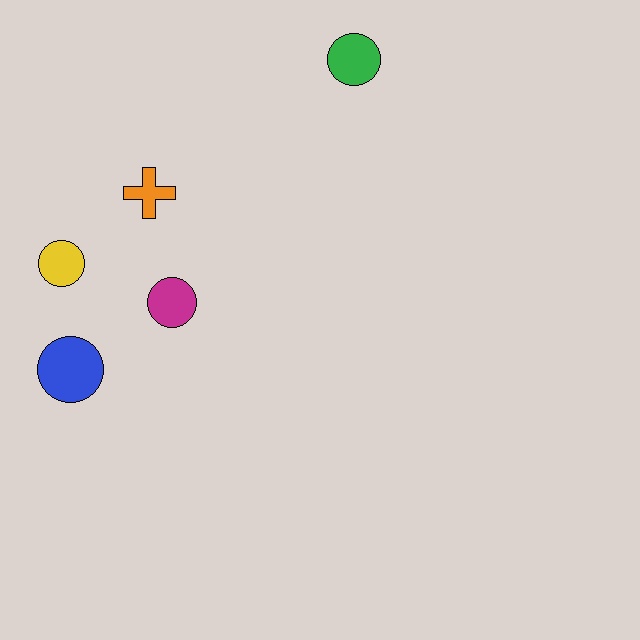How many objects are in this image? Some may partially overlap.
There are 5 objects.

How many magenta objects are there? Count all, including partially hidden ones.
There is 1 magenta object.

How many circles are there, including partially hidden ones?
There are 4 circles.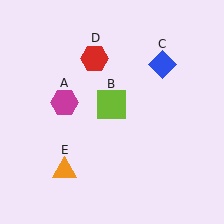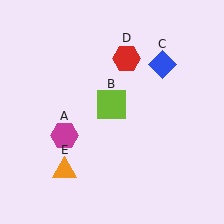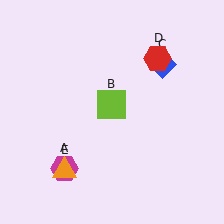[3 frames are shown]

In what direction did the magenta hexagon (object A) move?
The magenta hexagon (object A) moved down.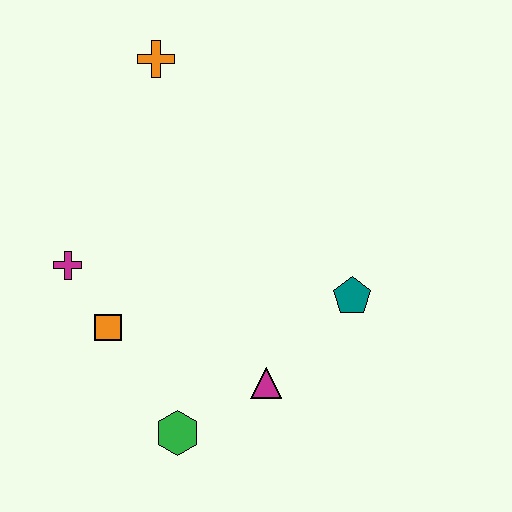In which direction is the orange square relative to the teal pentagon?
The orange square is to the left of the teal pentagon.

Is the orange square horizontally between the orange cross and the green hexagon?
No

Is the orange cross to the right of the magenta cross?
Yes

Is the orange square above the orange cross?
No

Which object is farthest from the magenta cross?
The teal pentagon is farthest from the magenta cross.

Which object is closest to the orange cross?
The magenta cross is closest to the orange cross.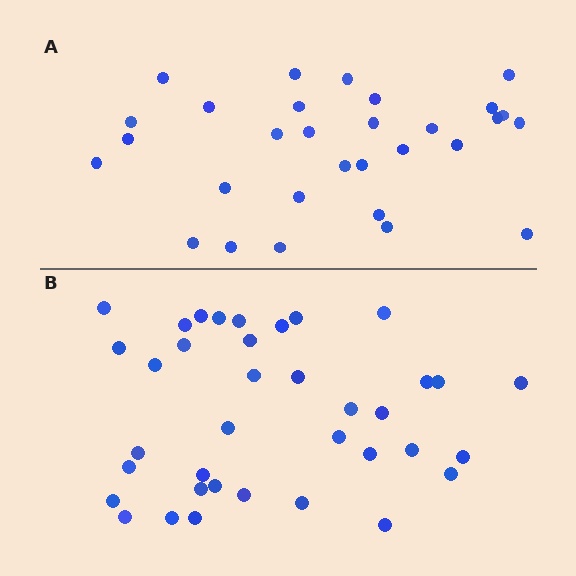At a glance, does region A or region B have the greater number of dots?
Region B (the bottom region) has more dots.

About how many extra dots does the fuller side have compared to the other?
Region B has roughly 8 or so more dots than region A.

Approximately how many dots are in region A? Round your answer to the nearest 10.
About 30 dots.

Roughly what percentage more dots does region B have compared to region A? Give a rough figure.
About 25% more.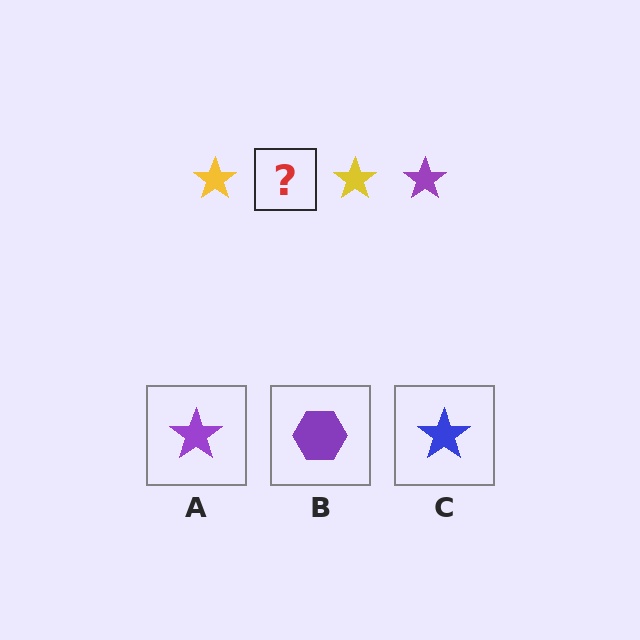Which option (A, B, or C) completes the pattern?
A.